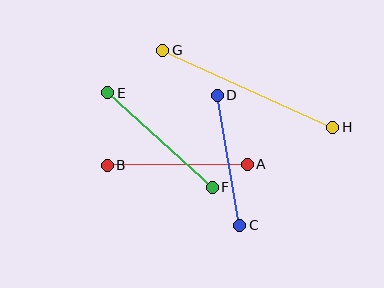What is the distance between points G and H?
The distance is approximately 187 pixels.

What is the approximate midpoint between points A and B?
The midpoint is at approximately (177, 165) pixels.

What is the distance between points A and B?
The distance is approximately 140 pixels.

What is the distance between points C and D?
The distance is approximately 132 pixels.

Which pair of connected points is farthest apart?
Points G and H are farthest apart.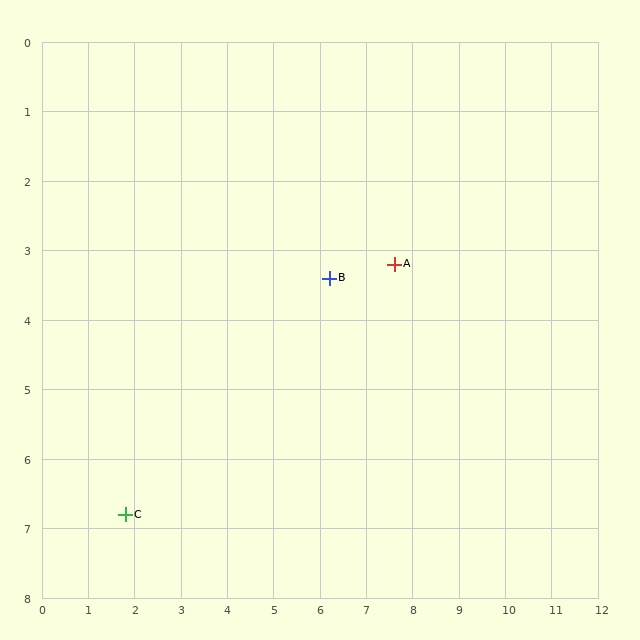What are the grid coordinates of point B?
Point B is at approximately (6.2, 3.4).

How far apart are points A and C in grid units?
Points A and C are about 6.8 grid units apart.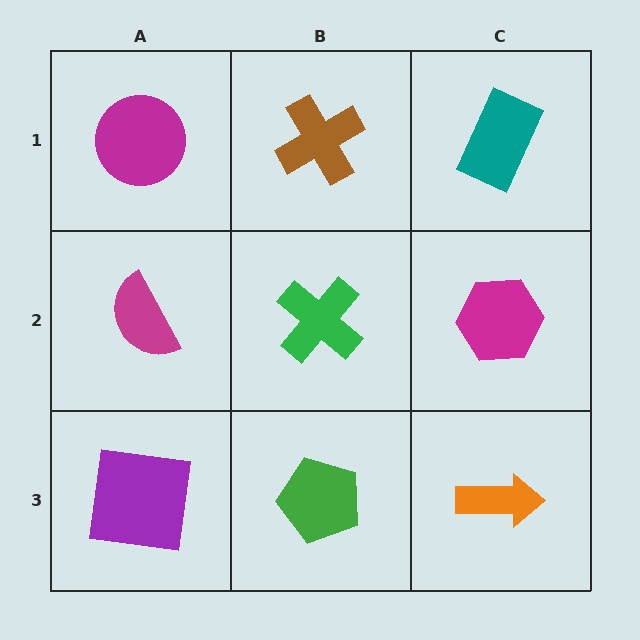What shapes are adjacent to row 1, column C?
A magenta hexagon (row 2, column C), a brown cross (row 1, column B).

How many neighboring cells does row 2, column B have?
4.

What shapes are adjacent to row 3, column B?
A green cross (row 2, column B), a purple square (row 3, column A), an orange arrow (row 3, column C).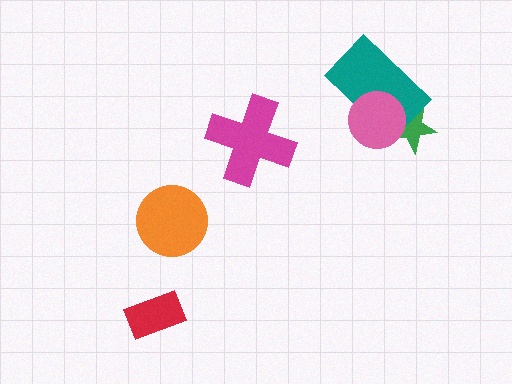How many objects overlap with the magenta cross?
0 objects overlap with the magenta cross.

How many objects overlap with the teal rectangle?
2 objects overlap with the teal rectangle.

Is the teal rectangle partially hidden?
Yes, it is partially covered by another shape.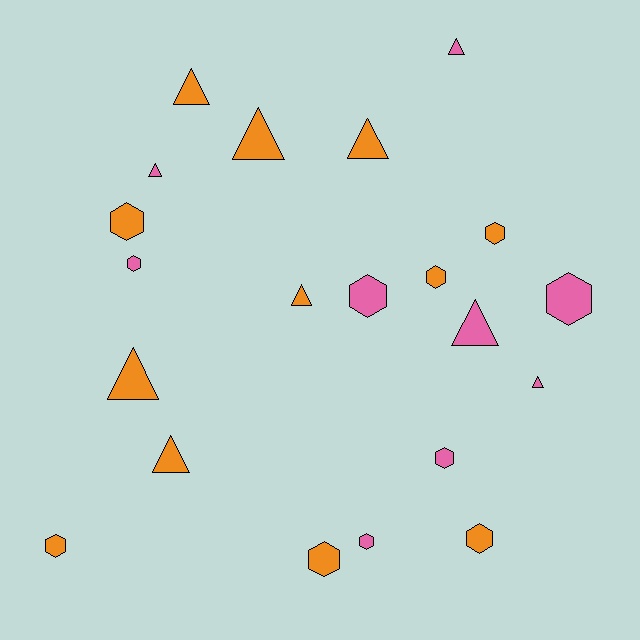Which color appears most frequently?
Orange, with 12 objects.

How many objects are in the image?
There are 21 objects.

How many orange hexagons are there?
There are 6 orange hexagons.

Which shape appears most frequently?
Hexagon, with 11 objects.